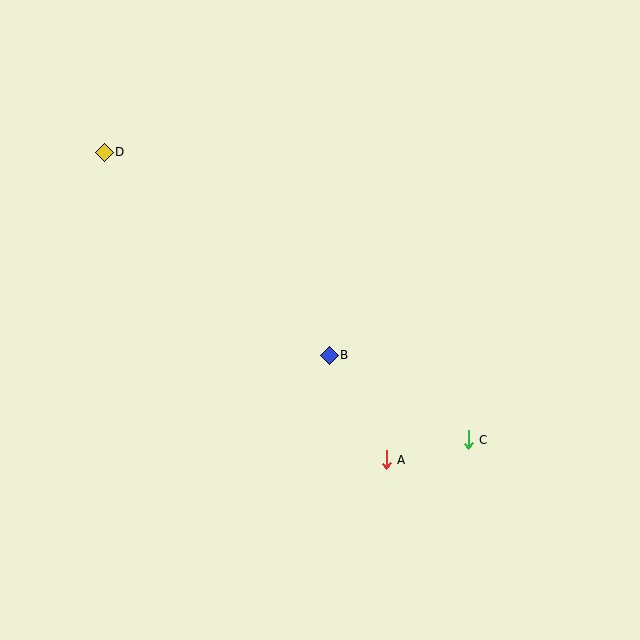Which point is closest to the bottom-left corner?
Point A is closest to the bottom-left corner.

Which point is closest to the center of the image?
Point B at (329, 355) is closest to the center.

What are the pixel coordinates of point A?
Point A is at (386, 460).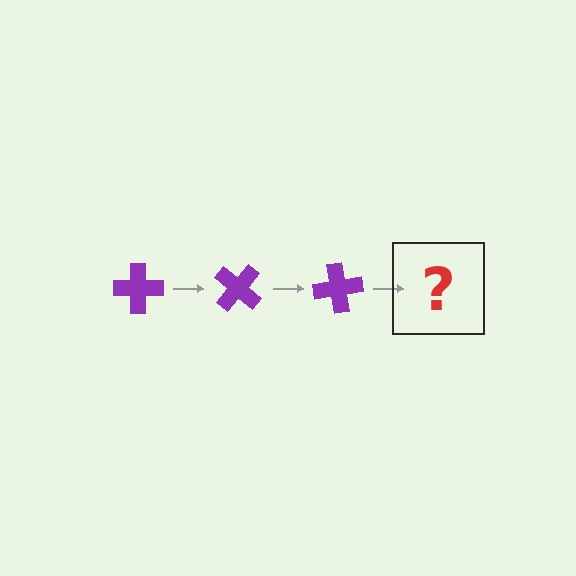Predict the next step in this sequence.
The next step is a purple cross rotated 120 degrees.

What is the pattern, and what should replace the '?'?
The pattern is that the cross rotates 40 degrees each step. The '?' should be a purple cross rotated 120 degrees.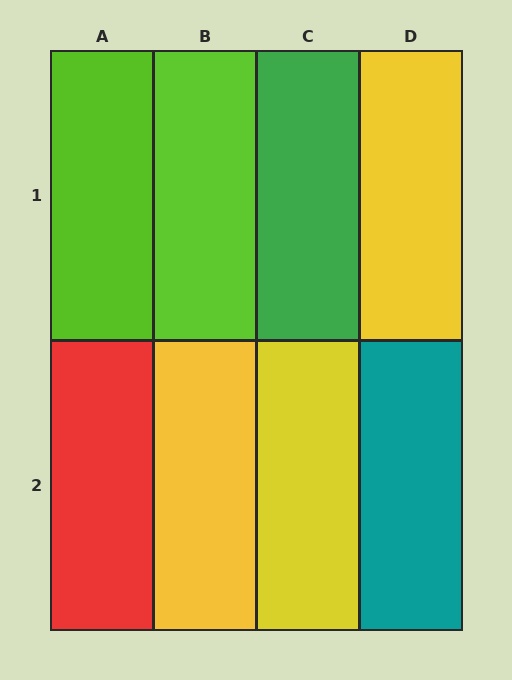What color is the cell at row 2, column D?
Teal.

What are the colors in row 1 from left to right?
Lime, lime, green, yellow.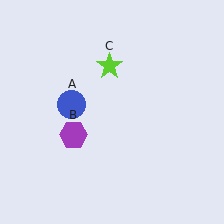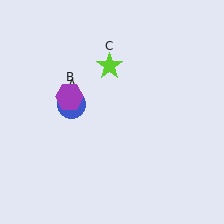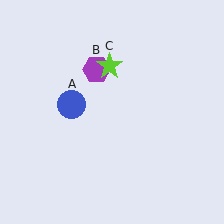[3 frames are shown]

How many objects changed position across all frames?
1 object changed position: purple hexagon (object B).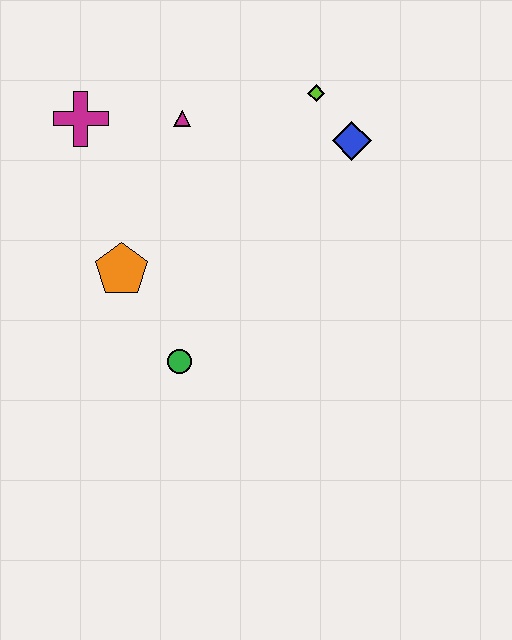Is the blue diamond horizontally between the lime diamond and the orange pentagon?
No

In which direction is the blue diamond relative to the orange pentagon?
The blue diamond is to the right of the orange pentagon.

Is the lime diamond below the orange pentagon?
No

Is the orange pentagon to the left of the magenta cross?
No